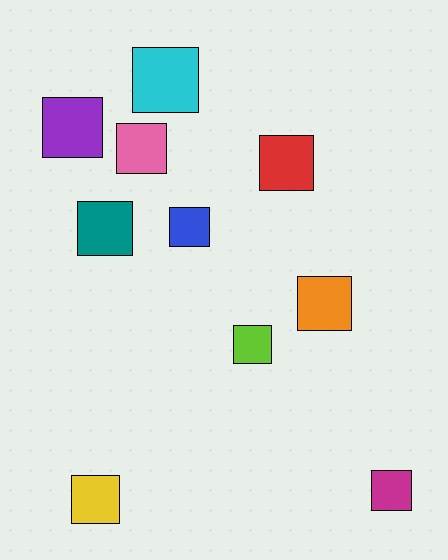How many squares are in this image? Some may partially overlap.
There are 10 squares.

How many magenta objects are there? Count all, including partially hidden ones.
There is 1 magenta object.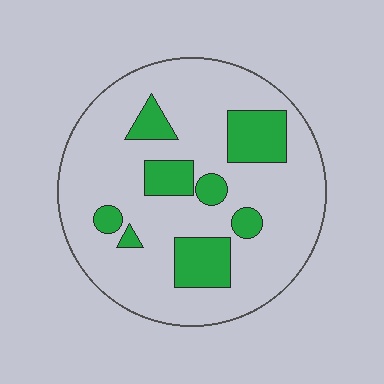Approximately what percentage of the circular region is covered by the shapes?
Approximately 20%.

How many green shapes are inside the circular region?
8.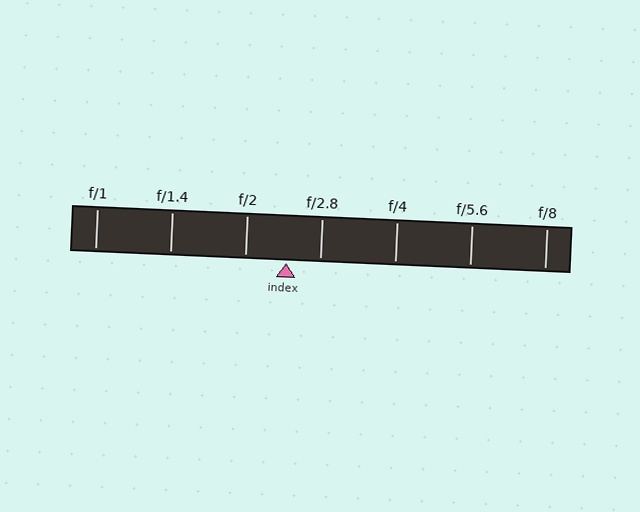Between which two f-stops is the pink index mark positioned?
The index mark is between f/2 and f/2.8.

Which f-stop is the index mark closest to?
The index mark is closest to f/2.8.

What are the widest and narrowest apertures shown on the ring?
The widest aperture shown is f/1 and the narrowest is f/8.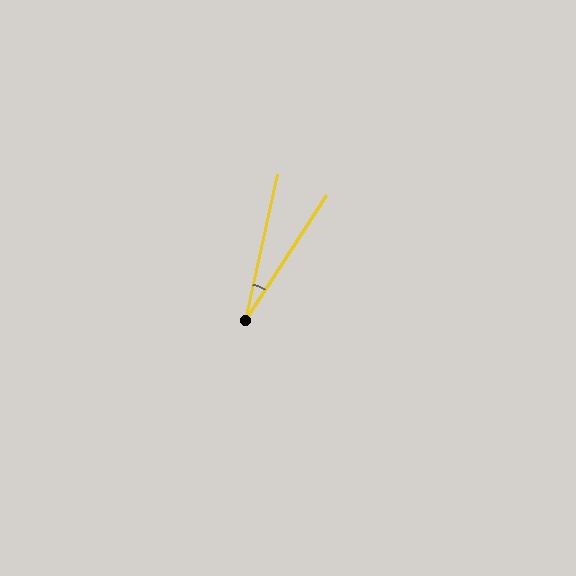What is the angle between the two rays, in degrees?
Approximately 21 degrees.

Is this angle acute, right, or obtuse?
It is acute.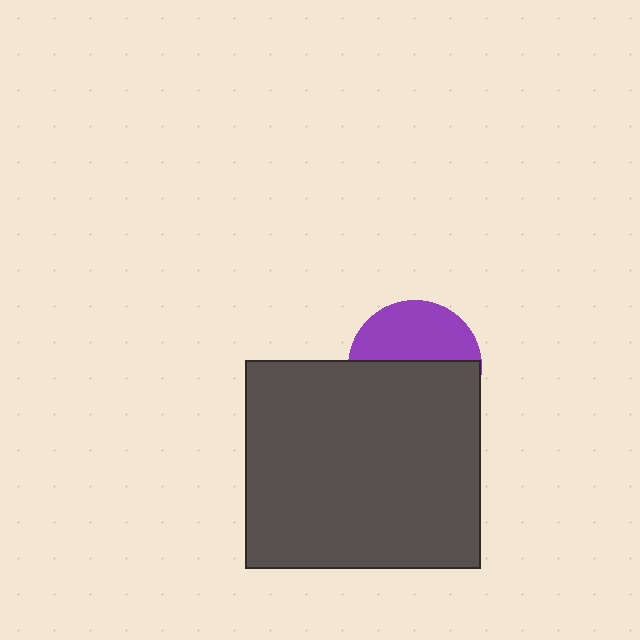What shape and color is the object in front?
The object in front is a dark gray rectangle.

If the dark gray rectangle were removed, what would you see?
You would see the complete purple circle.